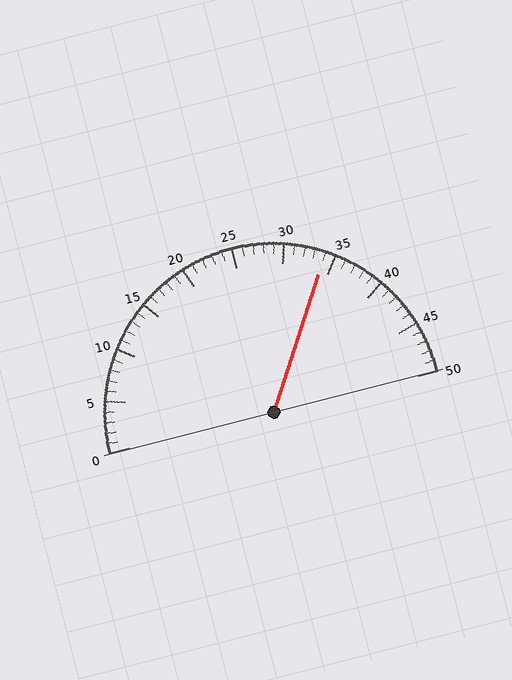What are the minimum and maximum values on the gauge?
The gauge ranges from 0 to 50.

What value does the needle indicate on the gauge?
The needle indicates approximately 34.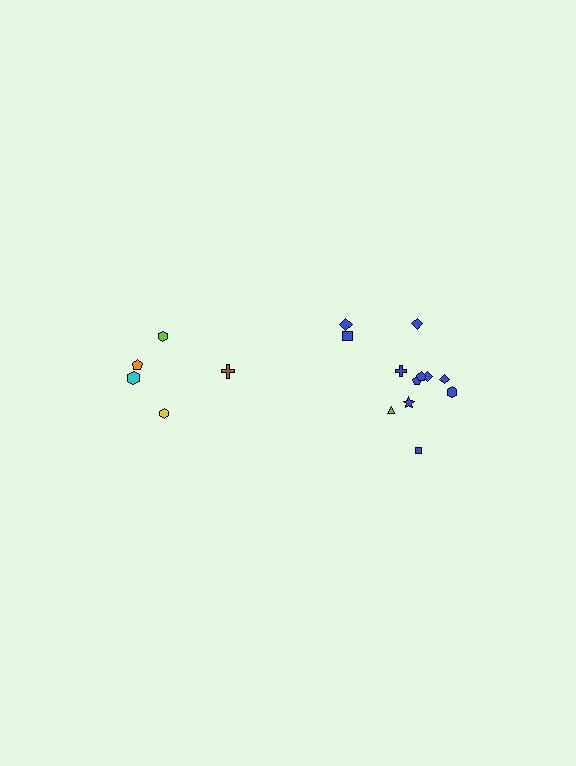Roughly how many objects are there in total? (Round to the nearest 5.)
Roughly 15 objects in total.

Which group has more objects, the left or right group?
The right group.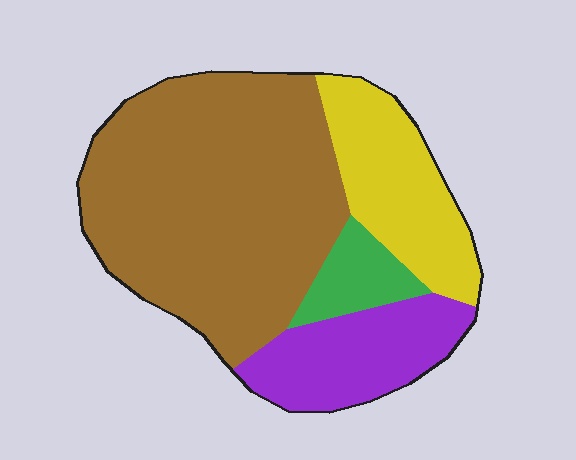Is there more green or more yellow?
Yellow.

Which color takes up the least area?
Green, at roughly 5%.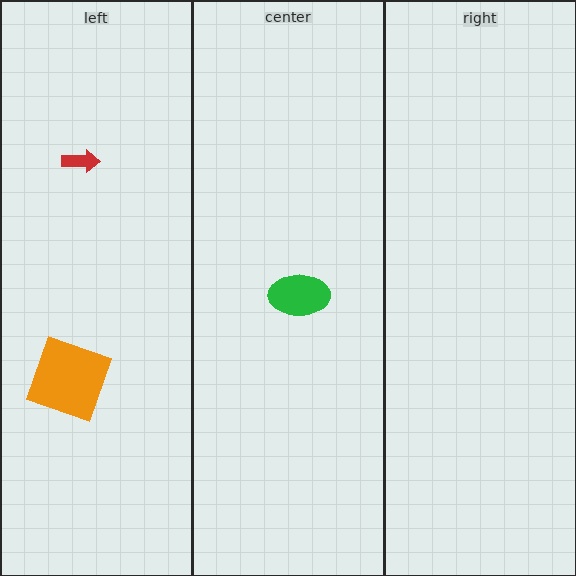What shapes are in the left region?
The orange square, the red arrow.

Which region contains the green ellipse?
The center region.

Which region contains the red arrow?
The left region.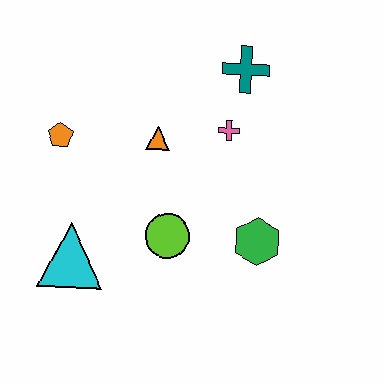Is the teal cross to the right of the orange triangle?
Yes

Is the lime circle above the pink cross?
No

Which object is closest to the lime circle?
The green hexagon is closest to the lime circle.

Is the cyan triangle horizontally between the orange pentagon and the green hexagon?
Yes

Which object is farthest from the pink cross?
The cyan triangle is farthest from the pink cross.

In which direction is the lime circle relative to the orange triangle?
The lime circle is below the orange triangle.